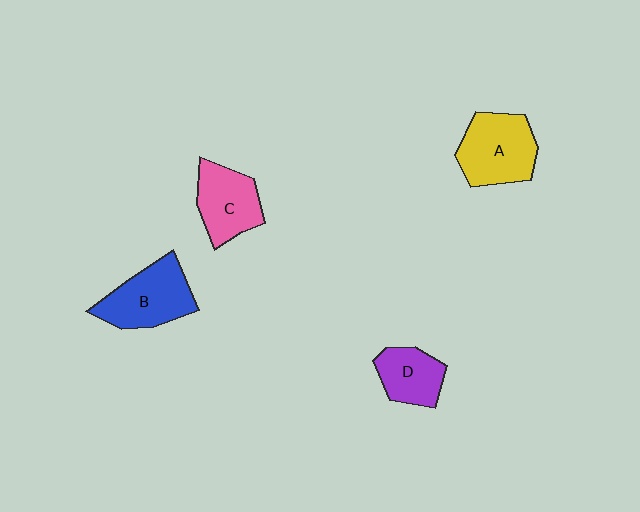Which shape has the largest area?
Shape A (yellow).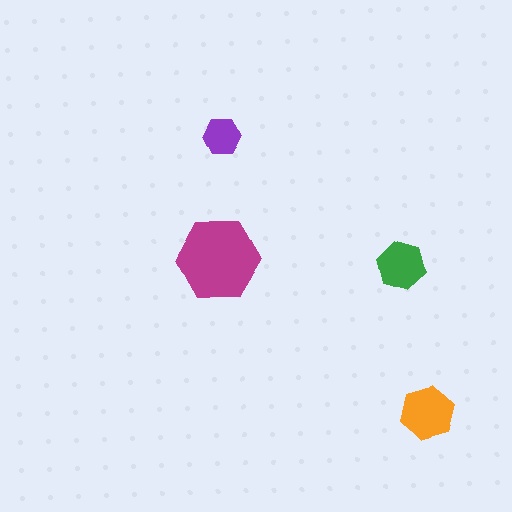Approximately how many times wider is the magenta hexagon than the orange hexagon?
About 1.5 times wider.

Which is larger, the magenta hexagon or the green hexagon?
The magenta one.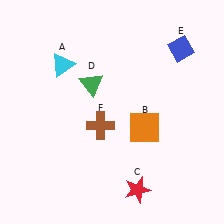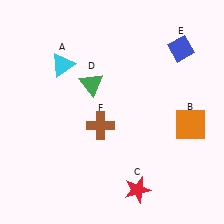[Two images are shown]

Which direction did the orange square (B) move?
The orange square (B) moved right.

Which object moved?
The orange square (B) moved right.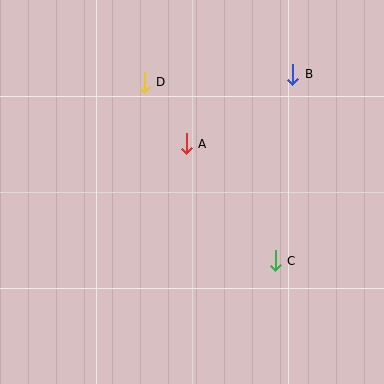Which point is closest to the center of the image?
Point A at (186, 144) is closest to the center.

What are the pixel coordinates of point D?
Point D is at (144, 82).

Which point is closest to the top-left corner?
Point D is closest to the top-left corner.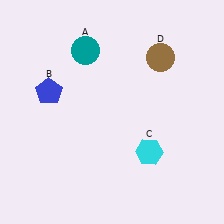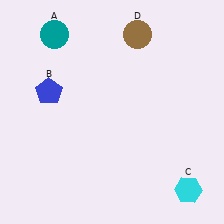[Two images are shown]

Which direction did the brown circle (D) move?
The brown circle (D) moved left.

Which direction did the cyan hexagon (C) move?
The cyan hexagon (C) moved right.